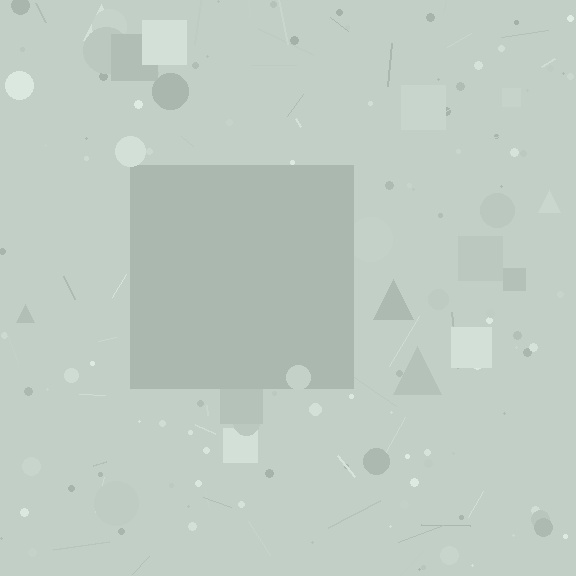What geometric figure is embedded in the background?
A square is embedded in the background.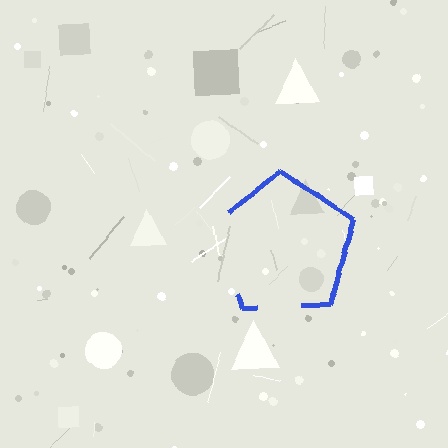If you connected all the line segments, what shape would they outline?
They would outline a pentagon.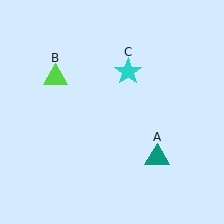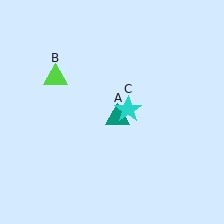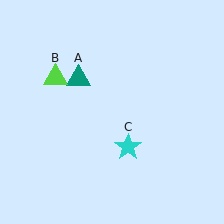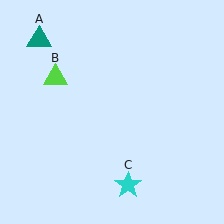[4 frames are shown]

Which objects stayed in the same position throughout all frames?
Lime triangle (object B) remained stationary.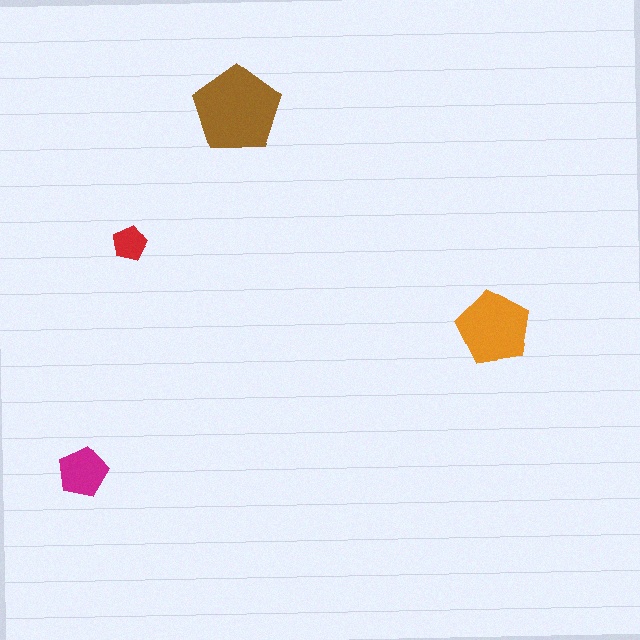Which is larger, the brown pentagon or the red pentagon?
The brown one.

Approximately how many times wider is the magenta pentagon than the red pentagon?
About 1.5 times wider.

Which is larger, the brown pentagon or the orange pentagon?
The brown one.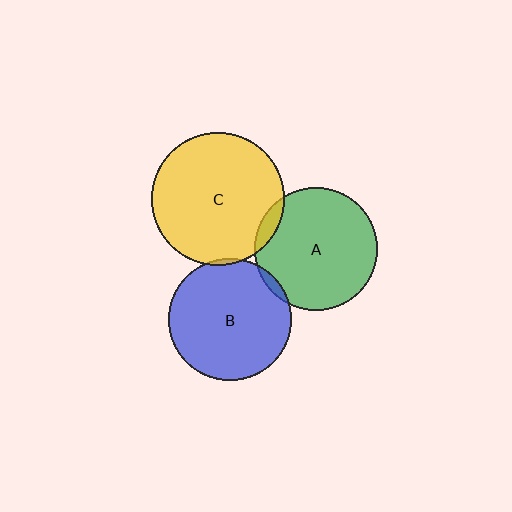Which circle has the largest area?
Circle C (yellow).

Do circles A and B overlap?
Yes.